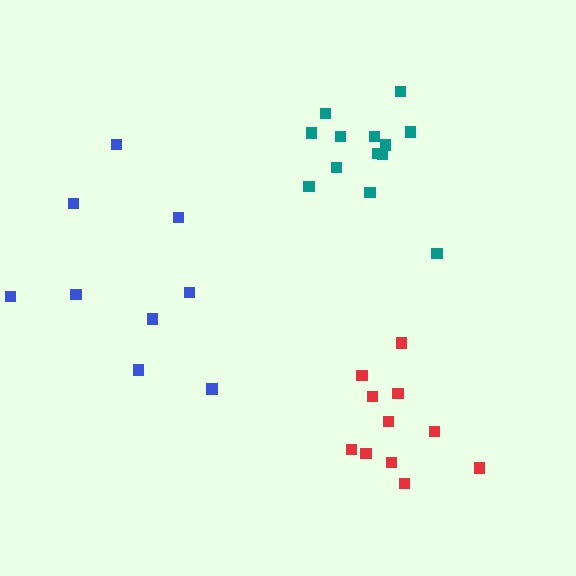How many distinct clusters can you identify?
There are 3 distinct clusters.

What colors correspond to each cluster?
The clusters are colored: red, teal, blue.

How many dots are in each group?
Group 1: 11 dots, Group 2: 13 dots, Group 3: 9 dots (33 total).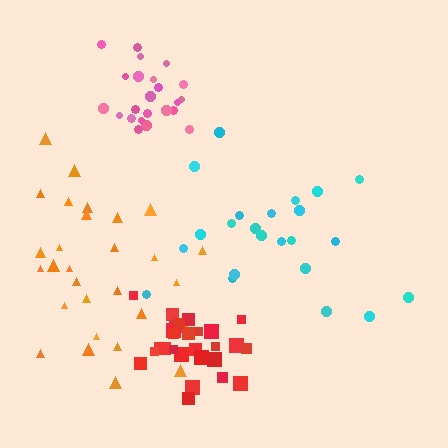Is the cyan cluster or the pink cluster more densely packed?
Pink.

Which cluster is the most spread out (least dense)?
Cyan.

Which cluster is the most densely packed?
Pink.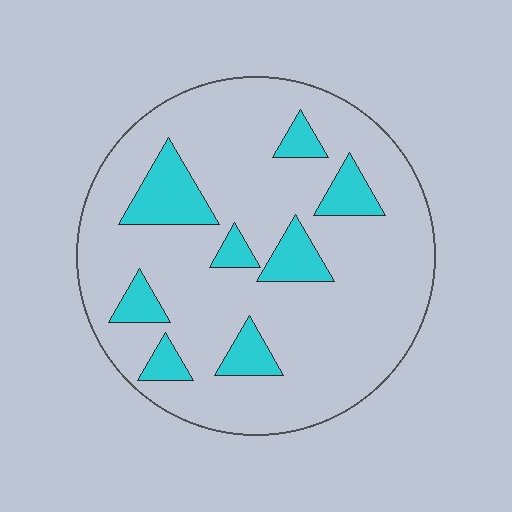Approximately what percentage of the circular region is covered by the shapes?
Approximately 15%.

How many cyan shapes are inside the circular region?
8.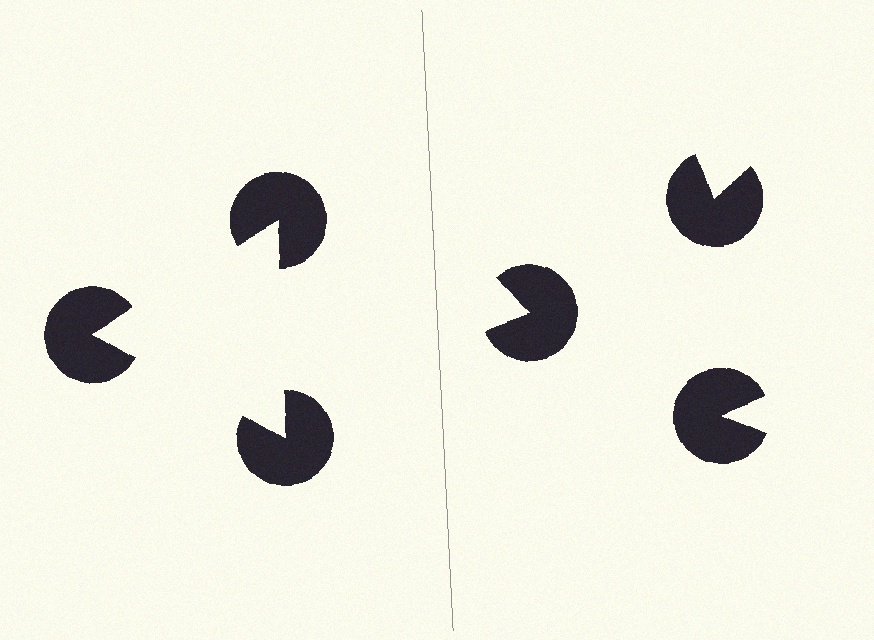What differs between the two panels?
The pac-man discs are positioned identically on both sides; only the wedge orientations differ. On the left they align to a triangle; on the right they are misaligned.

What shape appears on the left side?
An illusory triangle.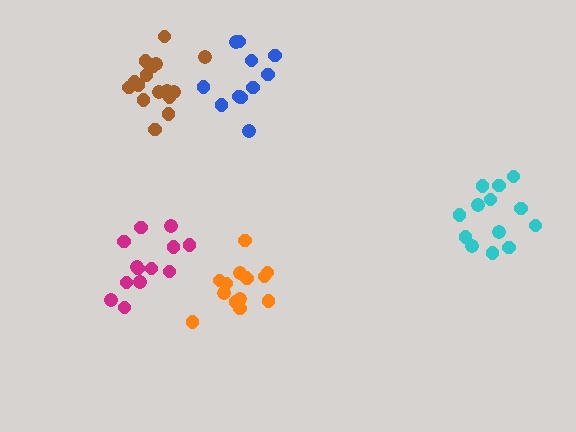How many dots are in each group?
Group 1: 13 dots, Group 2: 13 dots, Group 3: 16 dots, Group 4: 14 dots, Group 5: 11 dots (67 total).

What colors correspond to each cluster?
The clusters are colored: cyan, magenta, brown, orange, blue.